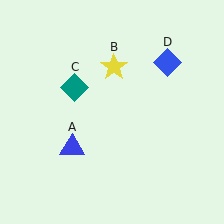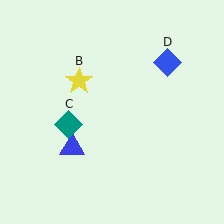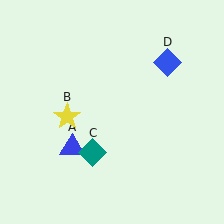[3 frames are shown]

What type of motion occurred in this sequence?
The yellow star (object B), teal diamond (object C) rotated counterclockwise around the center of the scene.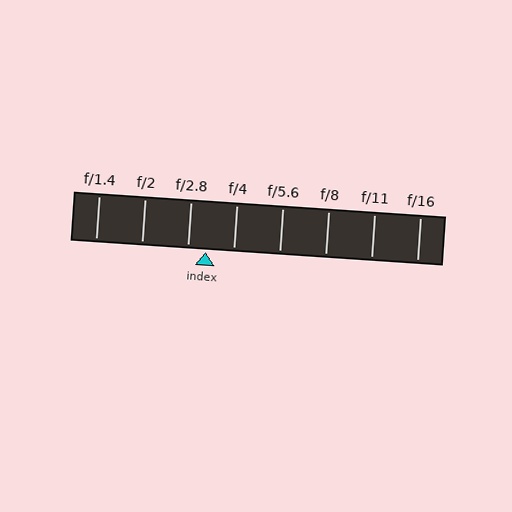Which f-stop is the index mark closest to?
The index mark is closest to f/2.8.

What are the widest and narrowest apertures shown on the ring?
The widest aperture shown is f/1.4 and the narrowest is f/16.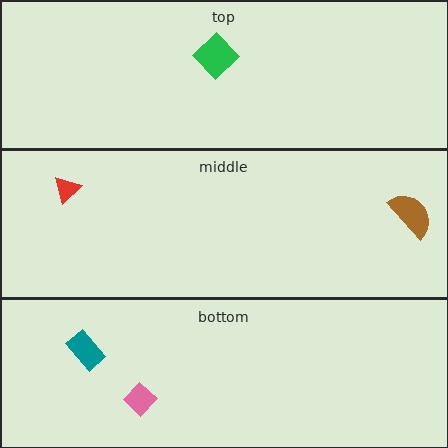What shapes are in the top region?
The green diamond.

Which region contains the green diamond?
The top region.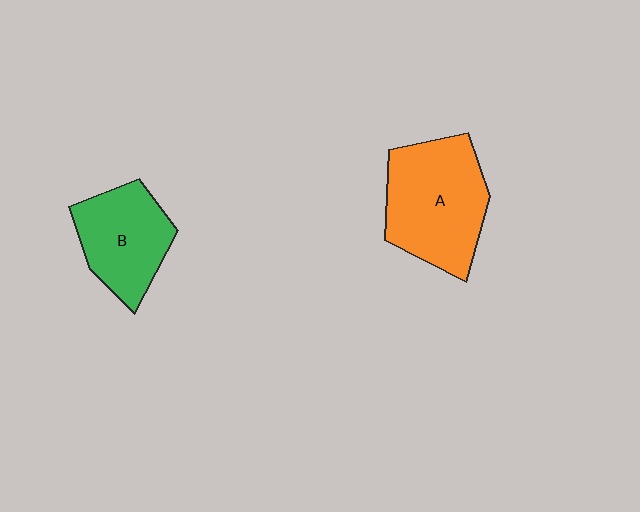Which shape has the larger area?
Shape A (orange).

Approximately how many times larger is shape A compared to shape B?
Approximately 1.3 times.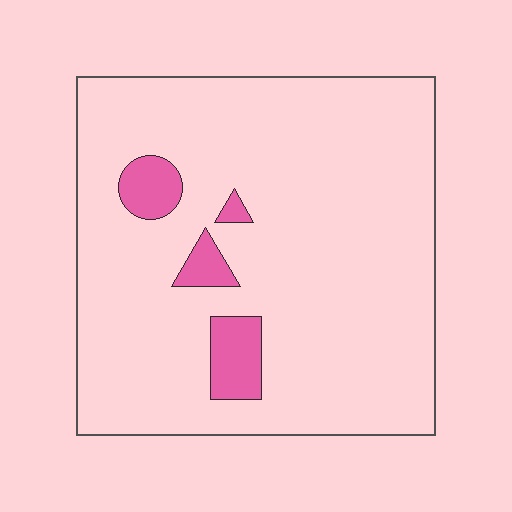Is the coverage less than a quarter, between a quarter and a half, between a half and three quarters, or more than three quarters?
Less than a quarter.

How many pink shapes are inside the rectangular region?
4.